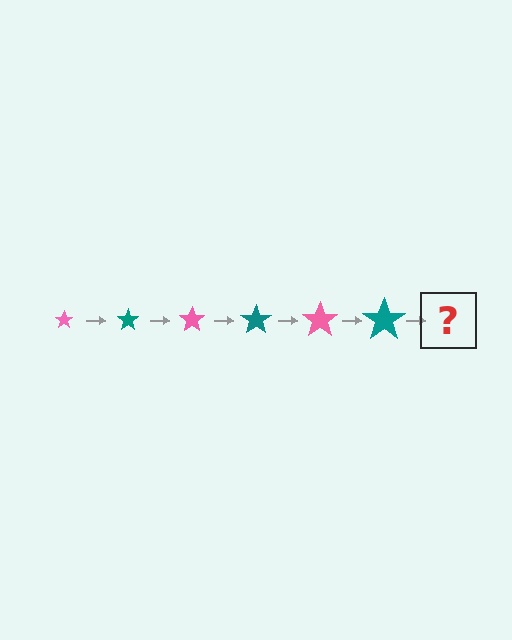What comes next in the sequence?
The next element should be a pink star, larger than the previous one.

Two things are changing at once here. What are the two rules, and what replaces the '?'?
The two rules are that the star grows larger each step and the color cycles through pink and teal. The '?' should be a pink star, larger than the previous one.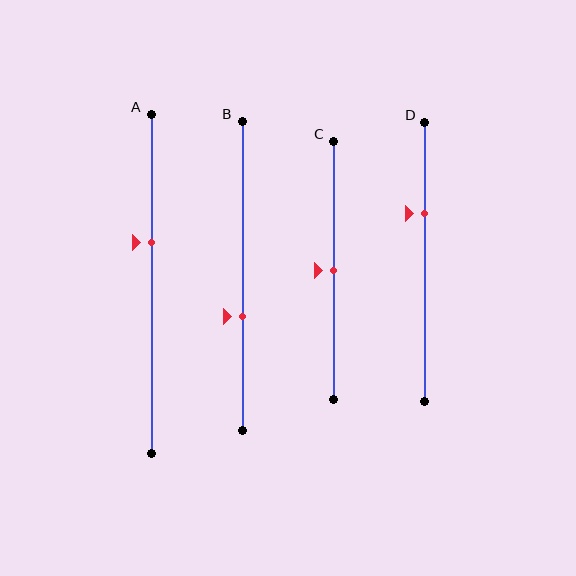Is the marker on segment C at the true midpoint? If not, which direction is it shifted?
Yes, the marker on segment C is at the true midpoint.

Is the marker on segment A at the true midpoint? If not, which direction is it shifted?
No, the marker on segment A is shifted upward by about 12% of the segment length.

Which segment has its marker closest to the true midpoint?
Segment C has its marker closest to the true midpoint.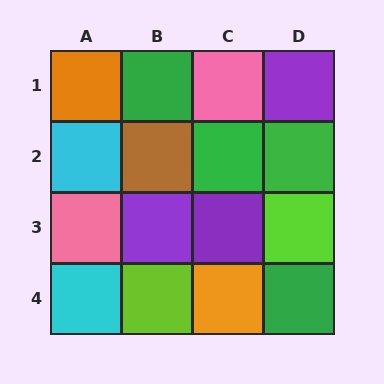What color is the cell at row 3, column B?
Purple.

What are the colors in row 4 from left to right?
Cyan, lime, orange, green.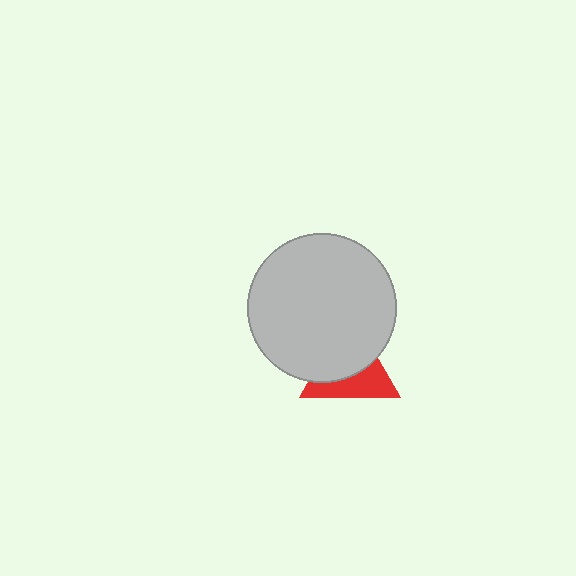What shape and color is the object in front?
The object in front is a light gray circle.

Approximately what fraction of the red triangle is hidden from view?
Roughly 56% of the red triangle is hidden behind the light gray circle.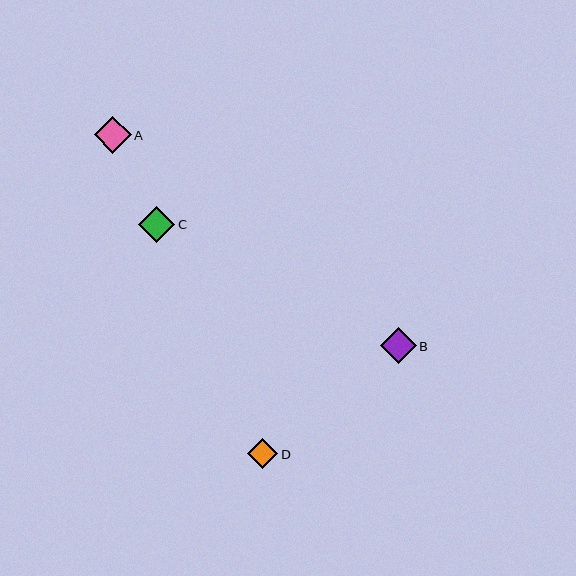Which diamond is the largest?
Diamond A is the largest with a size of approximately 37 pixels.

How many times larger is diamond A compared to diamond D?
Diamond A is approximately 1.2 times the size of diamond D.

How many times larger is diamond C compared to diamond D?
Diamond C is approximately 1.2 times the size of diamond D.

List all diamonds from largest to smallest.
From largest to smallest: A, C, B, D.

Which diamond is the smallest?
Diamond D is the smallest with a size of approximately 30 pixels.